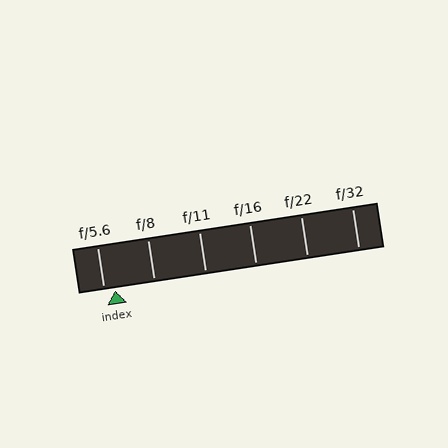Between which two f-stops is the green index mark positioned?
The index mark is between f/5.6 and f/8.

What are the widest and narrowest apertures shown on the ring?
The widest aperture shown is f/5.6 and the narrowest is f/32.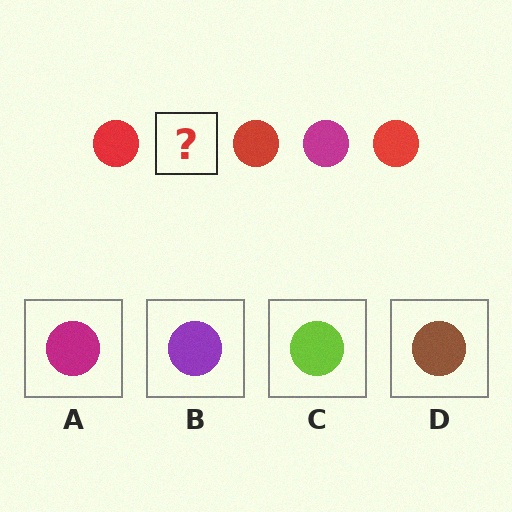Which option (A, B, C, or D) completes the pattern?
A.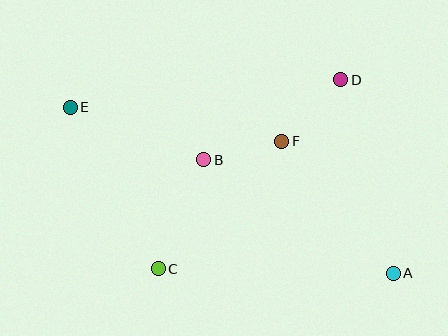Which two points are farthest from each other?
Points A and E are farthest from each other.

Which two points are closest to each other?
Points B and F are closest to each other.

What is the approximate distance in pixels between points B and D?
The distance between B and D is approximately 159 pixels.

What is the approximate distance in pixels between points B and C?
The distance between B and C is approximately 118 pixels.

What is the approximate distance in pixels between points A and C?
The distance between A and C is approximately 235 pixels.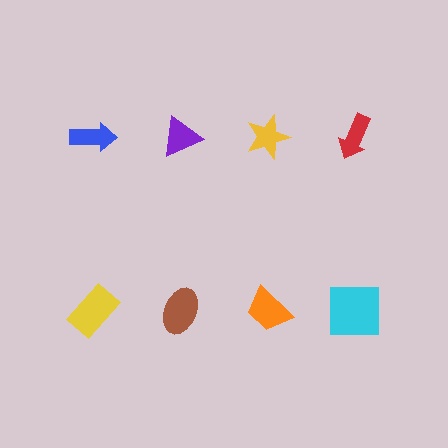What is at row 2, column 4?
A cyan square.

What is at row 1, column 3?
A yellow star.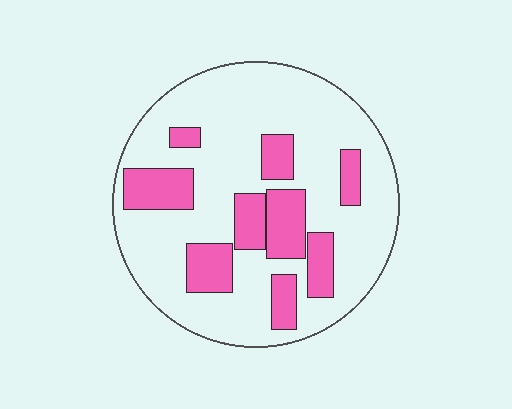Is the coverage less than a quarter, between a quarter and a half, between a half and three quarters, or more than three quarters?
Between a quarter and a half.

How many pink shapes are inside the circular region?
9.